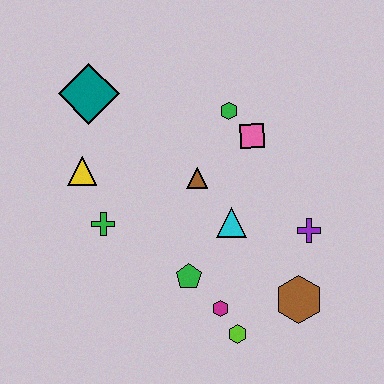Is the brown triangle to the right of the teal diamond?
Yes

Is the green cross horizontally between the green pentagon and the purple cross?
No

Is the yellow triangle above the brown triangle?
Yes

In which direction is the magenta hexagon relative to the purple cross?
The magenta hexagon is to the left of the purple cross.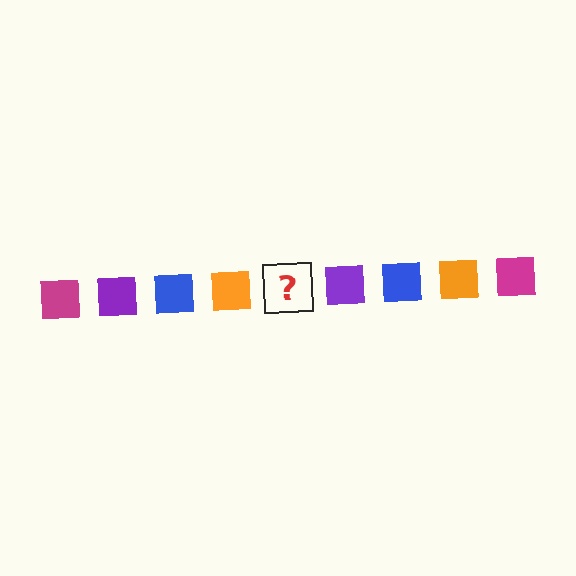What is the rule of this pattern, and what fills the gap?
The rule is that the pattern cycles through magenta, purple, blue, orange squares. The gap should be filled with a magenta square.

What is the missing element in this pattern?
The missing element is a magenta square.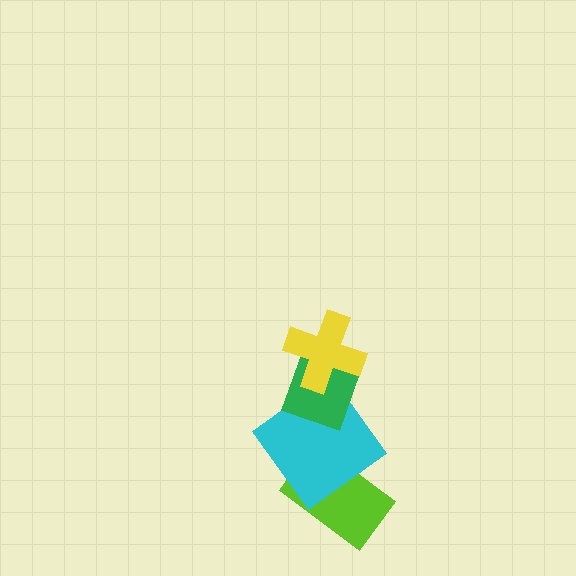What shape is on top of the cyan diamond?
The green diamond is on top of the cyan diamond.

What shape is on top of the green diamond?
The yellow cross is on top of the green diamond.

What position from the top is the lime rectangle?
The lime rectangle is 4th from the top.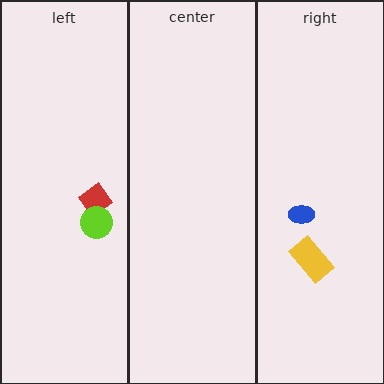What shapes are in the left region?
The red diamond, the lime circle.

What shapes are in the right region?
The blue ellipse, the yellow rectangle.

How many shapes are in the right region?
2.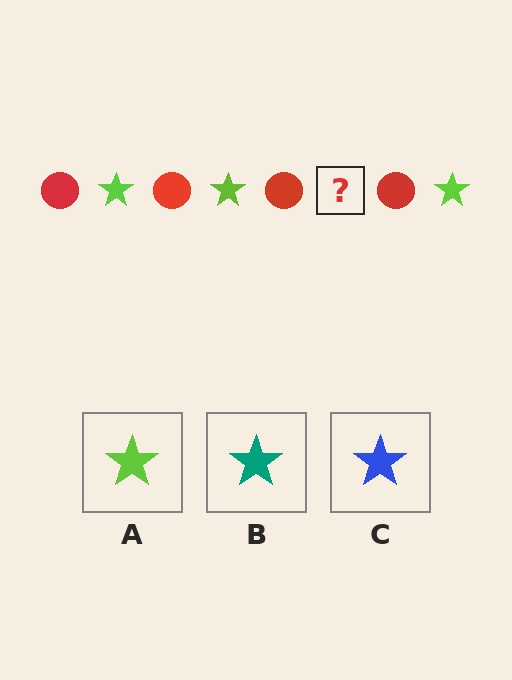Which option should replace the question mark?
Option A.